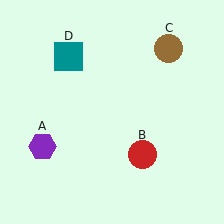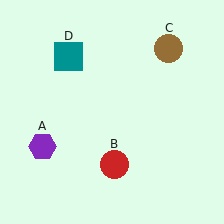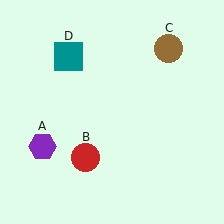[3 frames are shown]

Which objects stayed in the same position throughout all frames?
Purple hexagon (object A) and brown circle (object C) and teal square (object D) remained stationary.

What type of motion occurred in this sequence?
The red circle (object B) rotated clockwise around the center of the scene.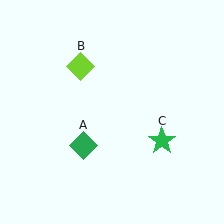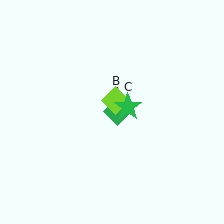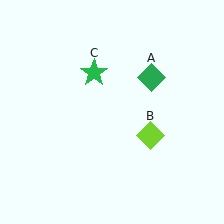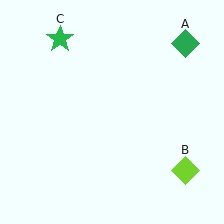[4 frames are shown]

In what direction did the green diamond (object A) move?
The green diamond (object A) moved up and to the right.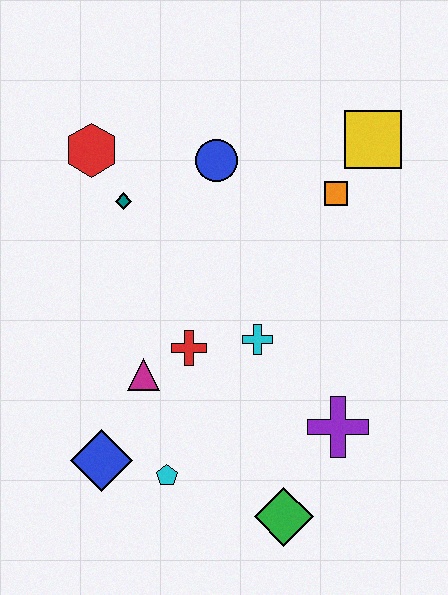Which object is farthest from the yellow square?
The blue diamond is farthest from the yellow square.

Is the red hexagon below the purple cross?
No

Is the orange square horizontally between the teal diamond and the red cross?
No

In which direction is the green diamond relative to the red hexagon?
The green diamond is below the red hexagon.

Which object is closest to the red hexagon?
The teal diamond is closest to the red hexagon.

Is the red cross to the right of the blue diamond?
Yes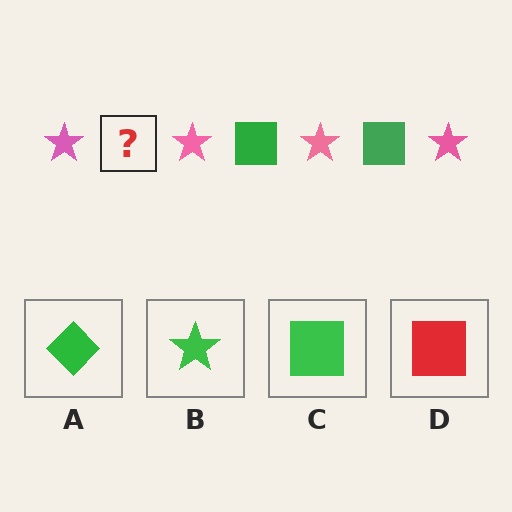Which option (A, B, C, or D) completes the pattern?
C.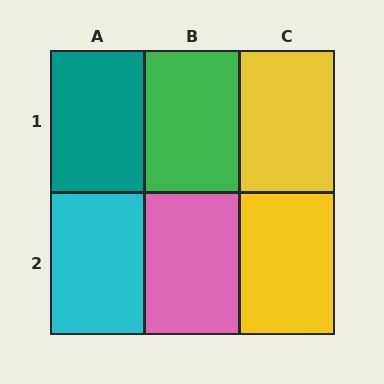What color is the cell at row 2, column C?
Yellow.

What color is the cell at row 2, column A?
Cyan.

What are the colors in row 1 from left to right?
Teal, green, yellow.